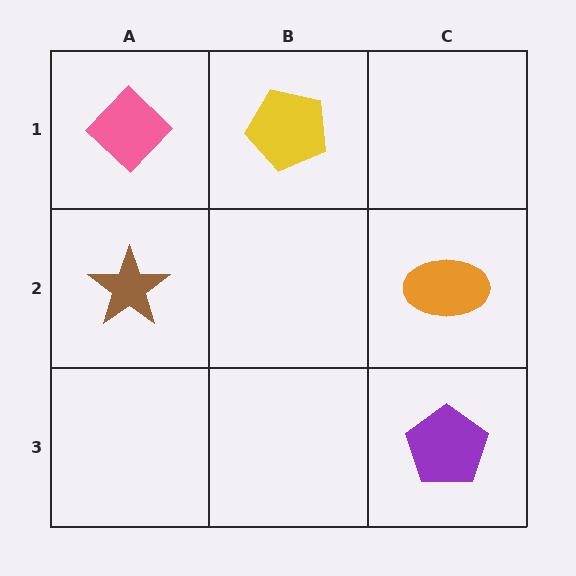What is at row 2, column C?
An orange ellipse.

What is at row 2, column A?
A brown star.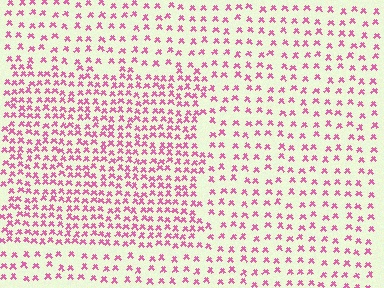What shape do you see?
I see a rectangle.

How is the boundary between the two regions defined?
The boundary is defined by a change in element density (approximately 1.9x ratio). All elements are the same color, size, and shape.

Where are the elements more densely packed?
The elements are more densely packed inside the rectangle boundary.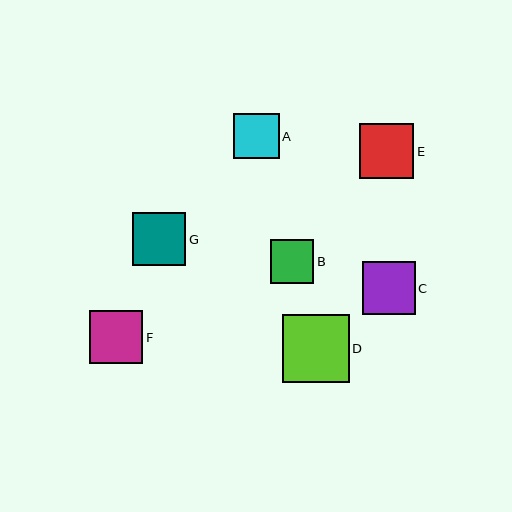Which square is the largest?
Square D is the largest with a size of approximately 67 pixels.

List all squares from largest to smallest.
From largest to smallest: D, E, F, G, C, A, B.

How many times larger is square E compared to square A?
Square E is approximately 1.2 times the size of square A.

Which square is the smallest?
Square B is the smallest with a size of approximately 44 pixels.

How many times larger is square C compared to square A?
Square C is approximately 1.1 times the size of square A.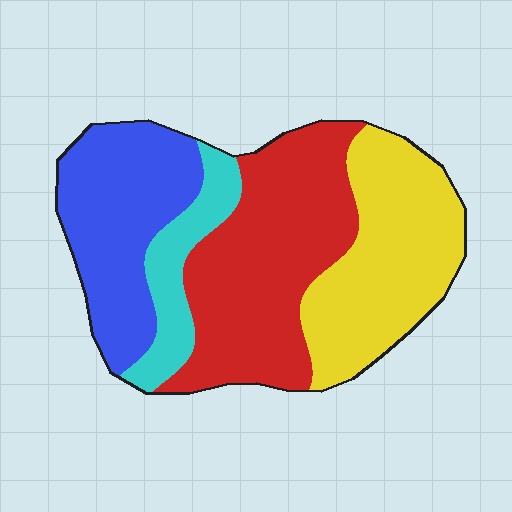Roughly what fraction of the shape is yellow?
Yellow takes up between a quarter and a half of the shape.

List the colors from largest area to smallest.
From largest to smallest: red, yellow, blue, cyan.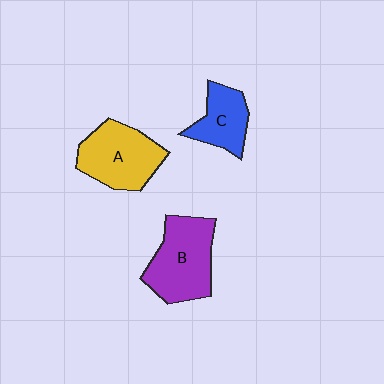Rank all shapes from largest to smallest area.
From largest to smallest: B (purple), A (yellow), C (blue).